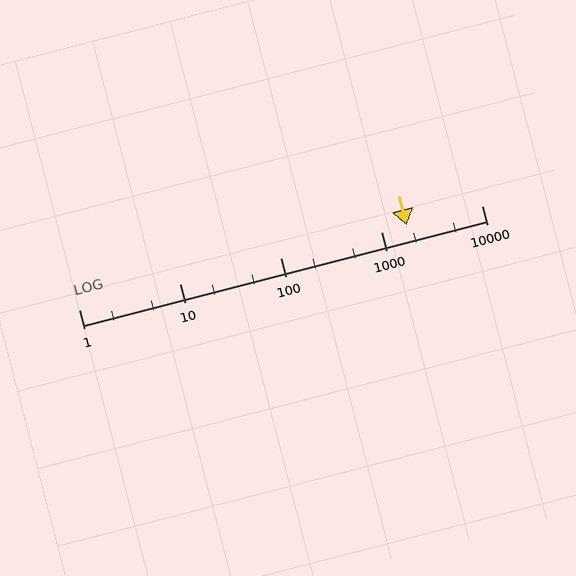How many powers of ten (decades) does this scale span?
The scale spans 4 decades, from 1 to 10000.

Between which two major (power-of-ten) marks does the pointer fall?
The pointer is between 1000 and 10000.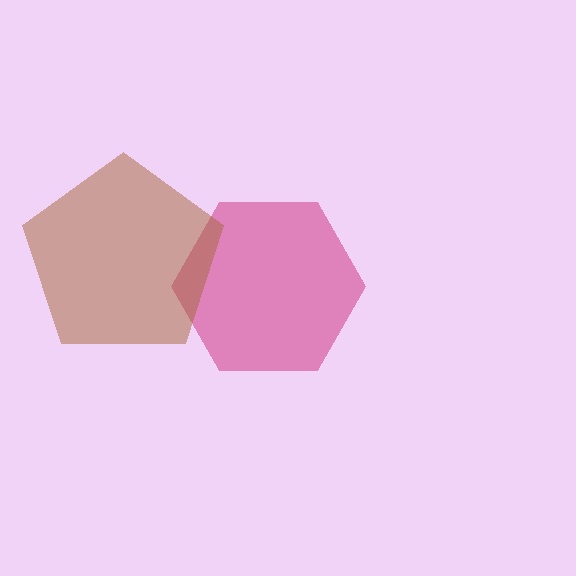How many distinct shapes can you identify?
There are 2 distinct shapes: a magenta hexagon, a brown pentagon.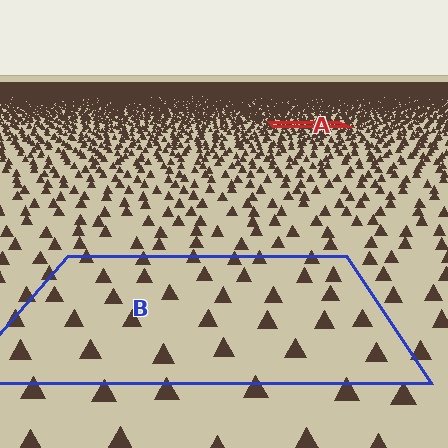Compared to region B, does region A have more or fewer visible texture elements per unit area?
Region A has more texture elements per unit area — they are packed more densely because it is farther away.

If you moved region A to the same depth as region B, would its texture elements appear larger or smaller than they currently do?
They would appear larger. At a closer depth, the same texture elements are projected at a bigger on-screen size.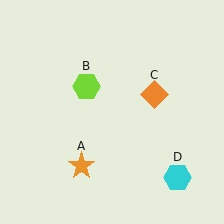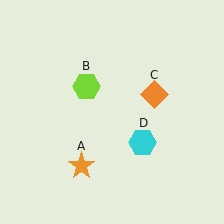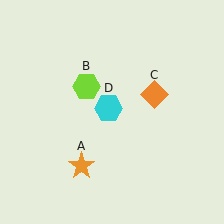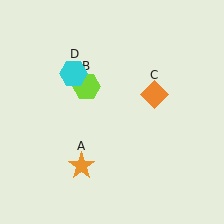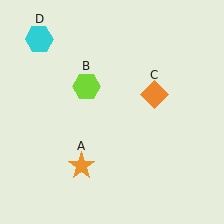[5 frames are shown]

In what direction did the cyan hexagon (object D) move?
The cyan hexagon (object D) moved up and to the left.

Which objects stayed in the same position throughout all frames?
Orange star (object A) and lime hexagon (object B) and orange diamond (object C) remained stationary.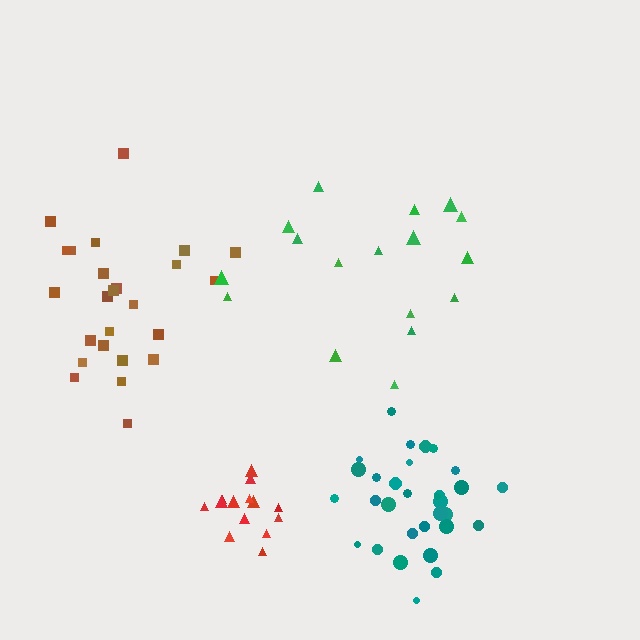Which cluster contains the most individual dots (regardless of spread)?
Teal (31).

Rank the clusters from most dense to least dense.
red, teal, brown, green.